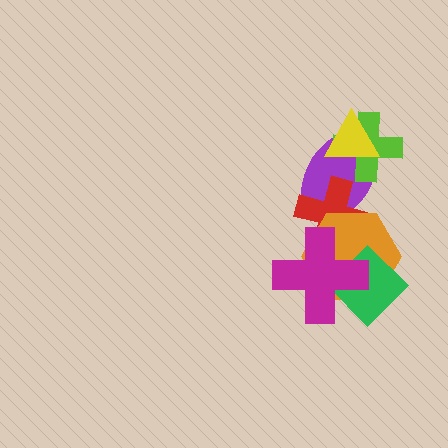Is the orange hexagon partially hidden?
Yes, it is partially covered by another shape.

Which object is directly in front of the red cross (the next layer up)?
The orange hexagon is directly in front of the red cross.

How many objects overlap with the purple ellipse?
4 objects overlap with the purple ellipse.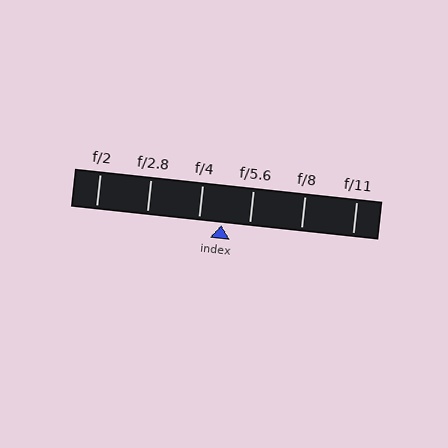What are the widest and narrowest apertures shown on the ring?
The widest aperture shown is f/2 and the narrowest is f/11.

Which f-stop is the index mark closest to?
The index mark is closest to f/4.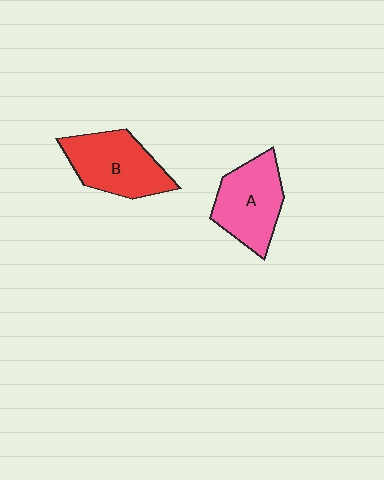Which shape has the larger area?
Shape B (red).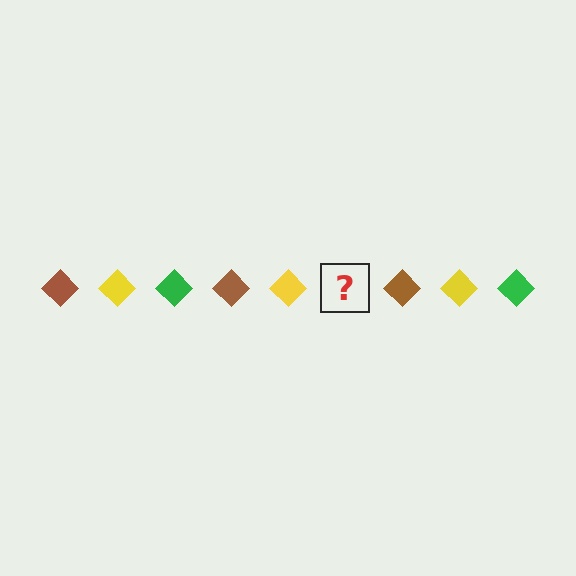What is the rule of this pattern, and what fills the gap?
The rule is that the pattern cycles through brown, yellow, green diamonds. The gap should be filled with a green diamond.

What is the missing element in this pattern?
The missing element is a green diamond.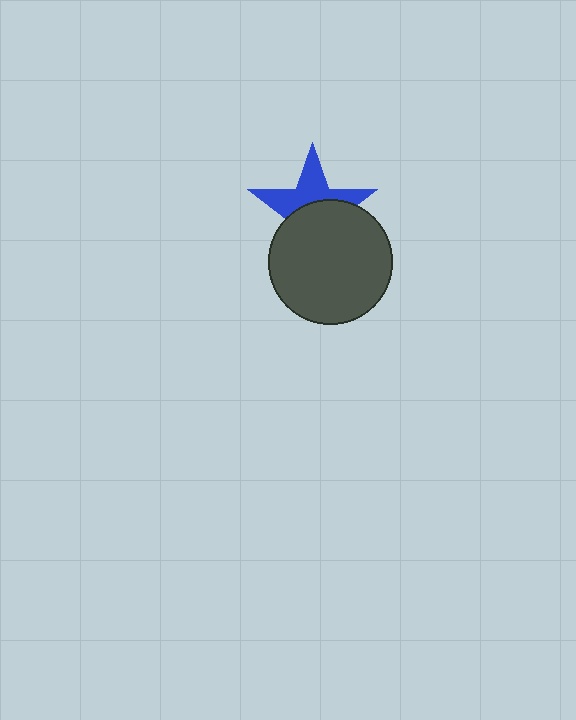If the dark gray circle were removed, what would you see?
You would see the complete blue star.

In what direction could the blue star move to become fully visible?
The blue star could move up. That would shift it out from behind the dark gray circle entirely.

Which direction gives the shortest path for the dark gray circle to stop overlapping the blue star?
Moving down gives the shortest separation.